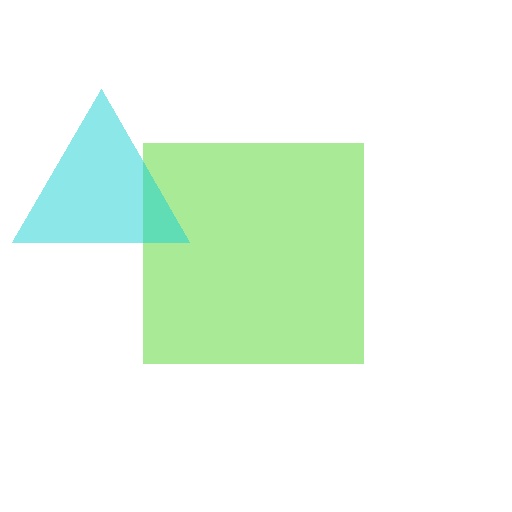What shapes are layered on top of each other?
The layered shapes are: a lime square, a cyan triangle.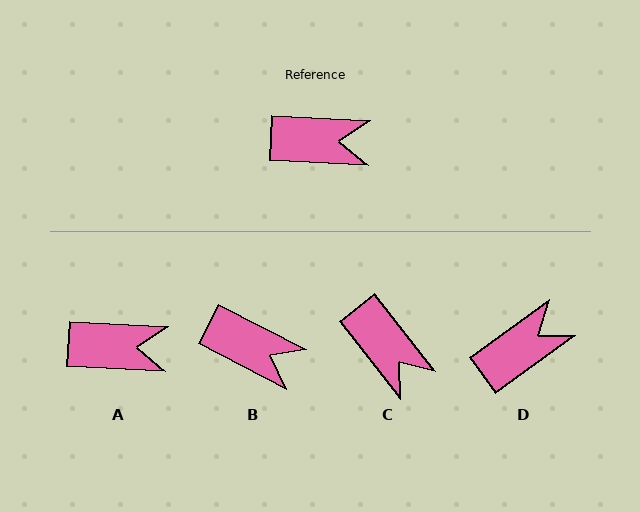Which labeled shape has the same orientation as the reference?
A.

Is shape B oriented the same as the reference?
No, it is off by about 24 degrees.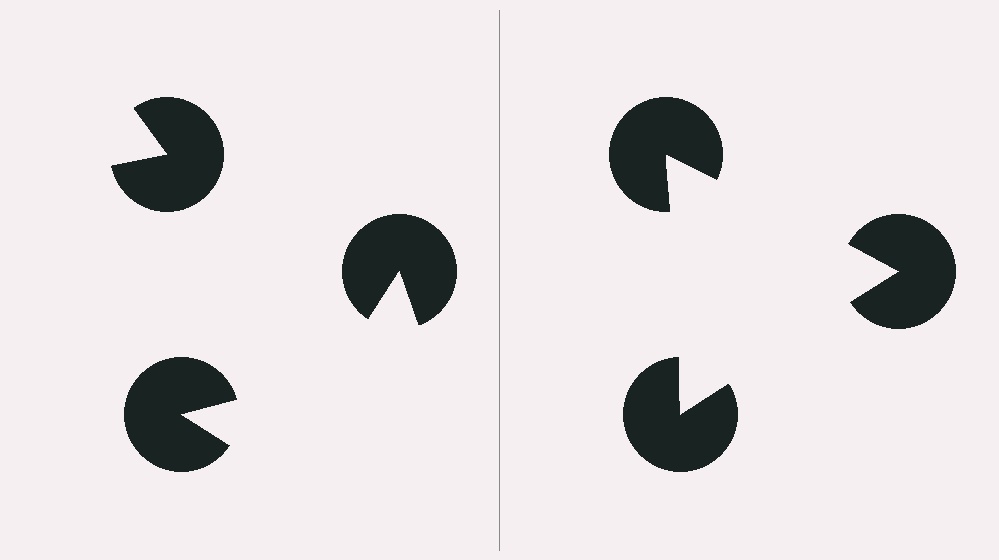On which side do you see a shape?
An illusory triangle appears on the right side. On the left side the wedge cuts are rotated, so no coherent shape forms.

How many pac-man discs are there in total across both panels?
6 — 3 on each side.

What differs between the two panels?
The pac-man discs are positioned identically on both sides; only the wedge orientations differ. On the right they align to a triangle; on the left they are misaligned.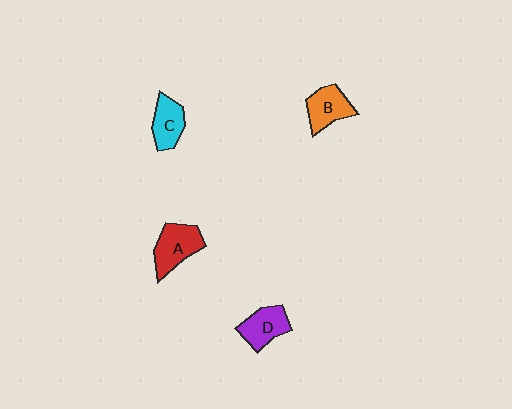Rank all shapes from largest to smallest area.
From largest to smallest: A (red), B (orange), D (purple), C (cyan).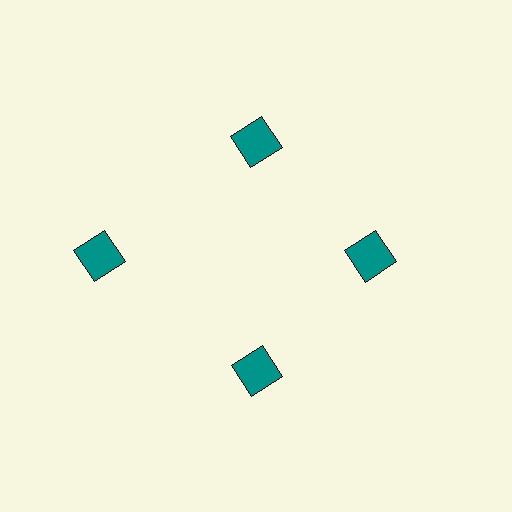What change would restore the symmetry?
The symmetry would be restored by moving it inward, back onto the ring so that all 4 squares sit at equal angles and equal distance from the center.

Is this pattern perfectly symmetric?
No. The 4 teal squares are arranged in a ring, but one element near the 9 o'clock position is pushed outward from the center, breaking the 4-fold rotational symmetry.